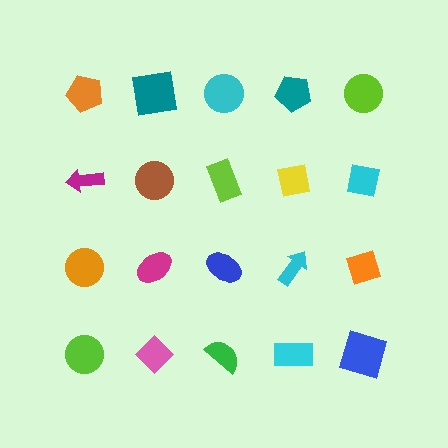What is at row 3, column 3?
A blue ellipse.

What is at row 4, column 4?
A cyan rectangle.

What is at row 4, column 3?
A green semicircle.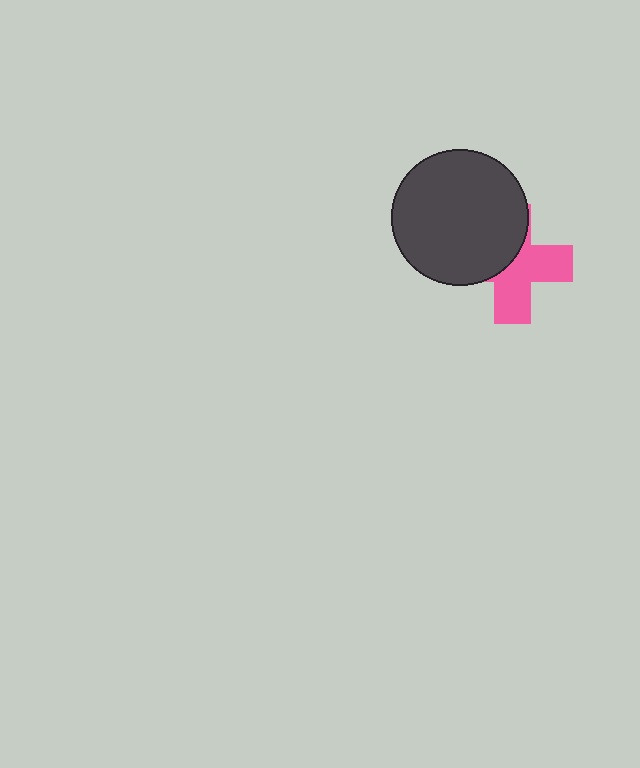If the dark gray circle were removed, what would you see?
You would see the complete pink cross.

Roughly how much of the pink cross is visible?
About half of it is visible (roughly 54%).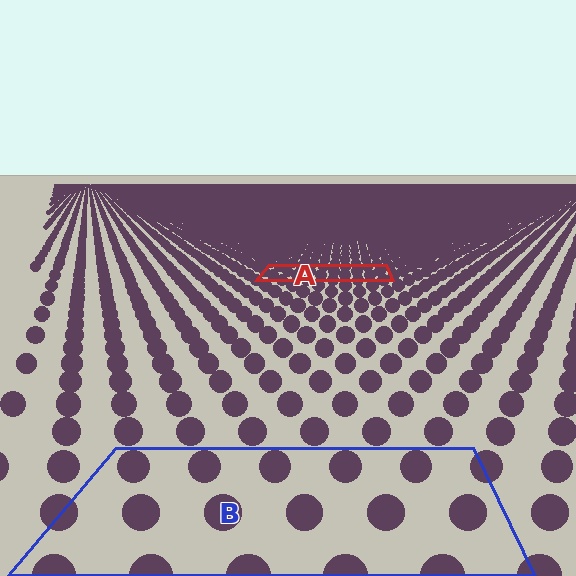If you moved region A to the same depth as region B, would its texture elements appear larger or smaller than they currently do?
They would appear larger. At a closer depth, the same texture elements are projected at a bigger on-screen size.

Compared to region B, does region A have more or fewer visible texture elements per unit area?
Region A has more texture elements per unit area — they are packed more densely because it is farther away.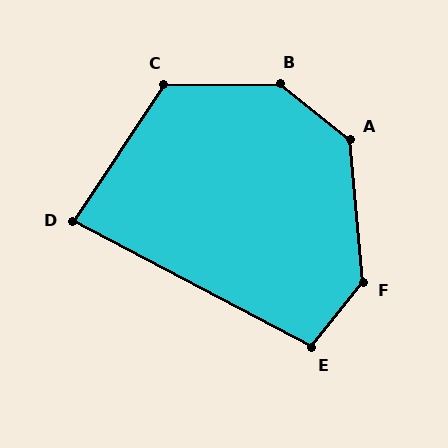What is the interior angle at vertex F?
Approximately 136 degrees (obtuse).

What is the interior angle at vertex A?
Approximately 135 degrees (obtuse).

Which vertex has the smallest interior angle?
D, at approximately 84 degrees.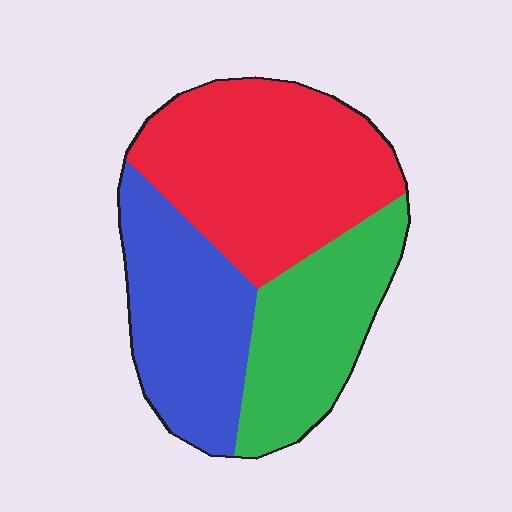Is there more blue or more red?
Red.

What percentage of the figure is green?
Green takes up between a quarter and a half of the figure.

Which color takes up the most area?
Red, at roughly 45%.